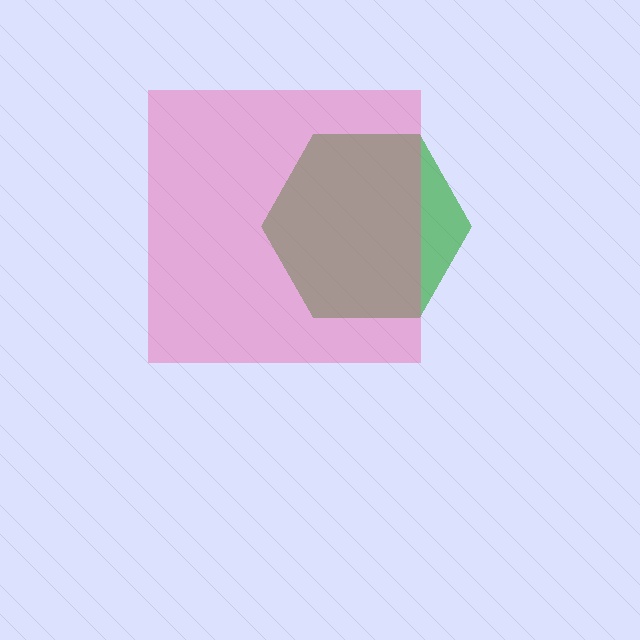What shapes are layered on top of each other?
The layered shapes are: a green hexagon, a pink square.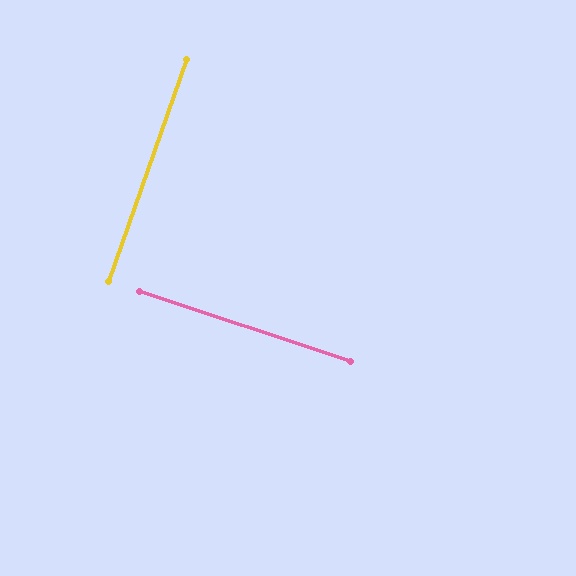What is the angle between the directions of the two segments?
Approximately 89 degrees.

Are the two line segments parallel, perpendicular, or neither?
Perpendicular — they meet at approximately 89°.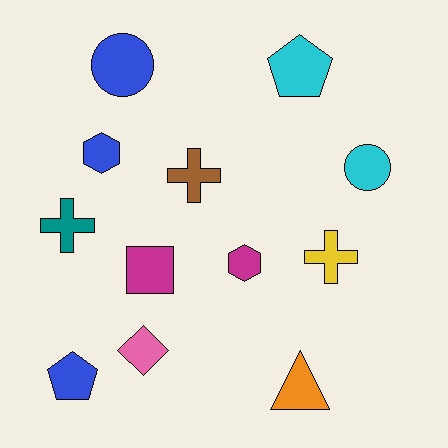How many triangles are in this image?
There is 1 triangle.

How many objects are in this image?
There are 12 objects.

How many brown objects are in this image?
There is 1 brown object.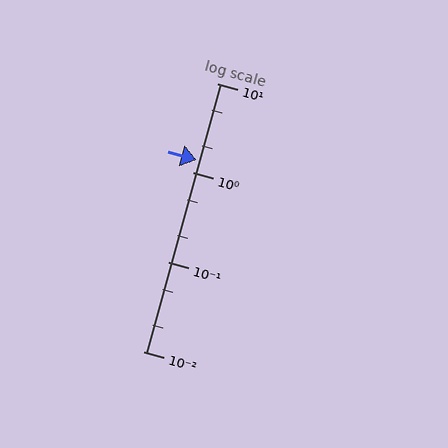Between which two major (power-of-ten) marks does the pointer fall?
The pointer is between 1 and 10.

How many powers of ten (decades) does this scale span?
The scale spans 3 decades, from 0.01 to 10.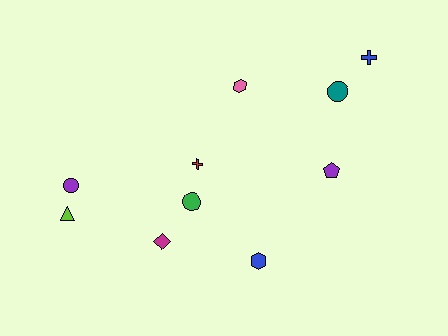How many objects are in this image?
There are 10 objects.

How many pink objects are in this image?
There is 1 pink object.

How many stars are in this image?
There are no stars.